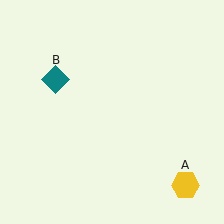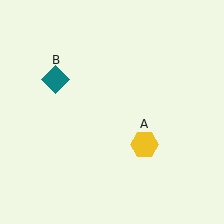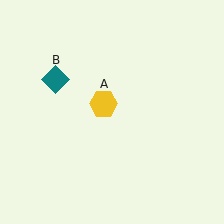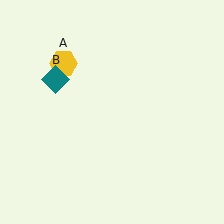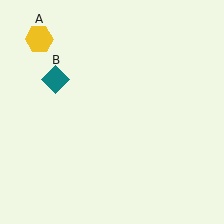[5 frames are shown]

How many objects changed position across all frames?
1 object changed position: yellow hexagon (object A).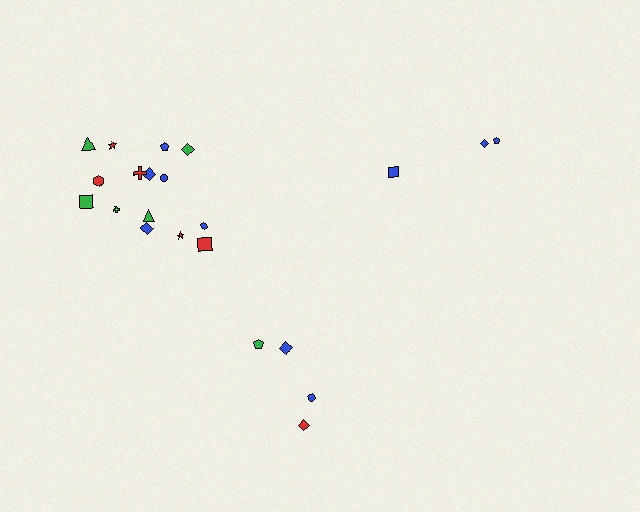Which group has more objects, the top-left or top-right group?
The top-left group.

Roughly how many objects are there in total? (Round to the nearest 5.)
Roughly 20 objects in total.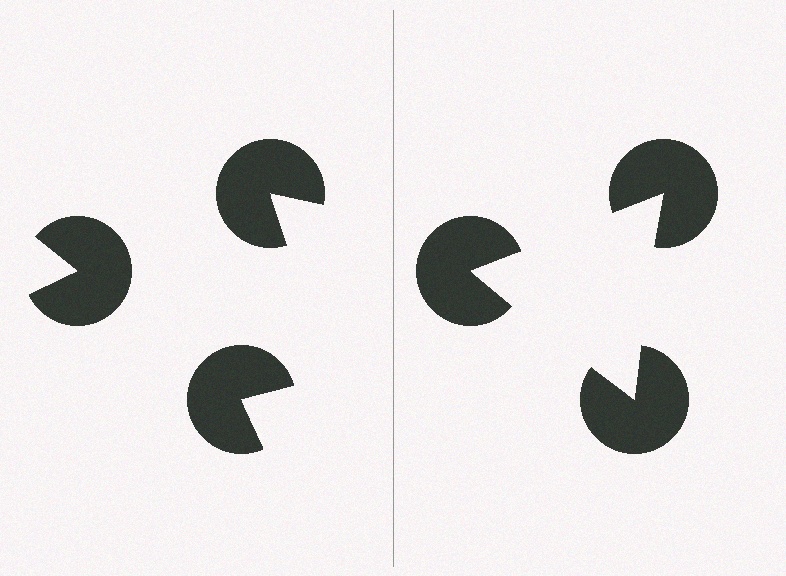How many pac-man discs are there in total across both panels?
6 — 3 on each side.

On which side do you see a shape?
An illusory triangle appears on the right side. On the left side the wedge cuts are rotated, so no coherent shape forms.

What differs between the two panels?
The pac-man discs are positioned identically on both sides; only the wedge orientations differ. On the right they align to a triangle; on the left they are misaligned.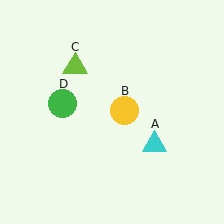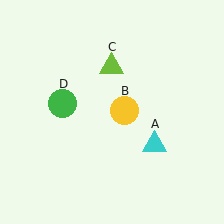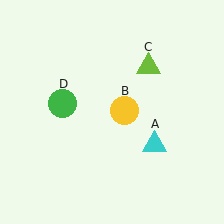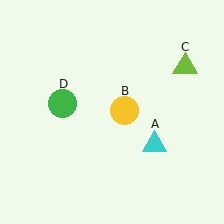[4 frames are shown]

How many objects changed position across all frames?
1 object changed position: lime triangle (object C).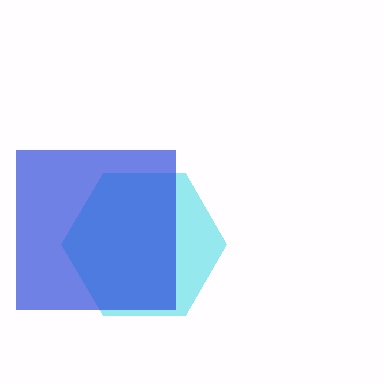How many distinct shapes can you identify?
There are 2 distinct shapes: a cyan hexagon, a blue square.